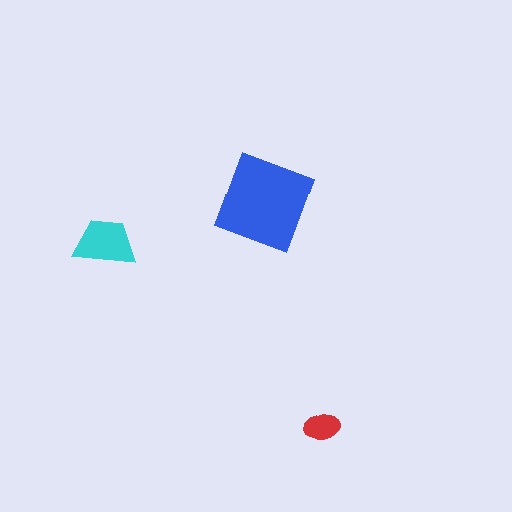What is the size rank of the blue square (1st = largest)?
1st.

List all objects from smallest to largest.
The red ellipse, the cyan trapezoid, the blue square.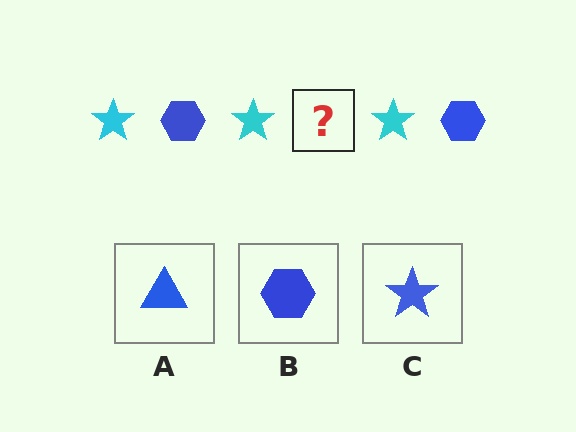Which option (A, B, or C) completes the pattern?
B.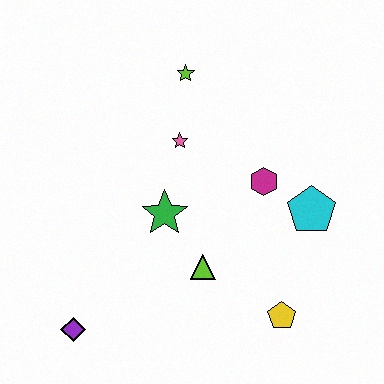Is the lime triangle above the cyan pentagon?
No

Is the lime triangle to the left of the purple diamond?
No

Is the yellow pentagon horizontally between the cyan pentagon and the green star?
Yes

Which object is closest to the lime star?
The pink star is closest to the lime star.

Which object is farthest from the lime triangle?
The lime star is farthest from the lime triangle.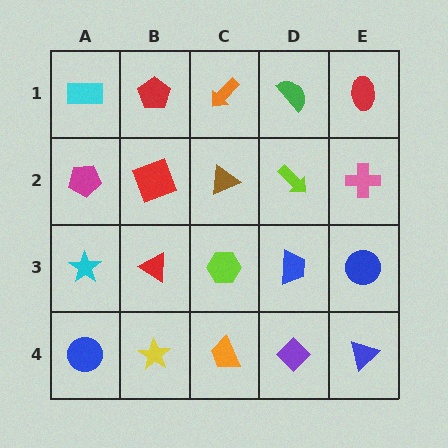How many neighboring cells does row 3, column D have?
4.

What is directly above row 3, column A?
A magenta pentagon.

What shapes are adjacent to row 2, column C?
An orange arrow (row 1, column C), a lime hexagon (row 3, column C), a red square (row 2, column B), a lime arrow (row 2, column D).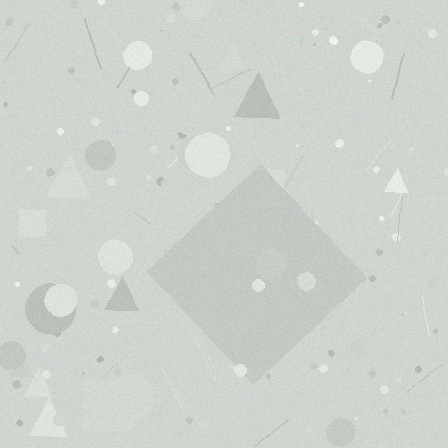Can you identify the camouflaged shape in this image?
The camouflaged shape is a diamond.